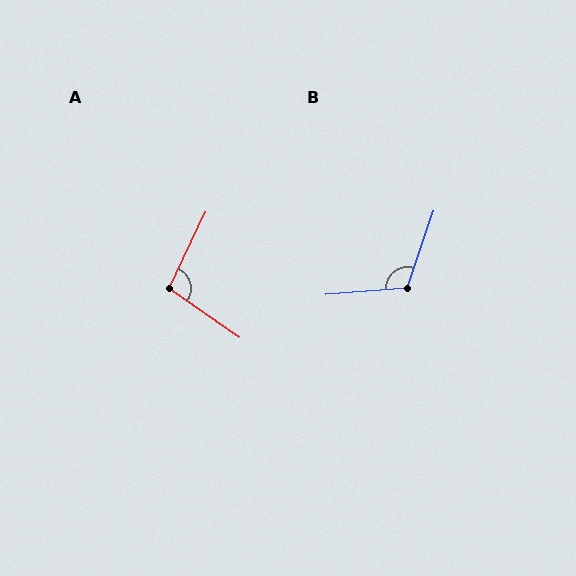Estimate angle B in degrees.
Approximately 114 degrees.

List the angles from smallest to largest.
A (100°), B (114°).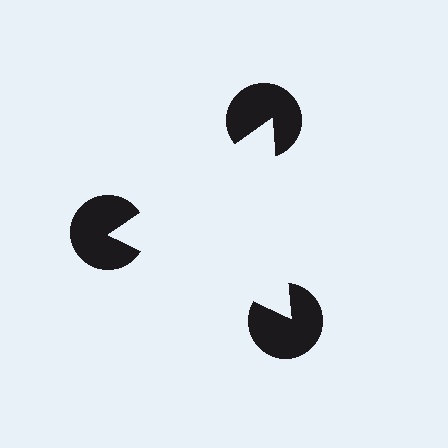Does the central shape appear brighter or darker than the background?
It typically appears slightly brighter than the background, even though no actual brightness change is drawn.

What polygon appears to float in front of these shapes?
An illusory triangle — its edges are inferred from the aligned wedge cuts in the pac-man discs, not physically drawn.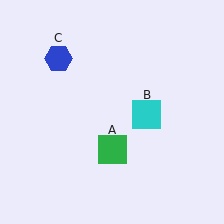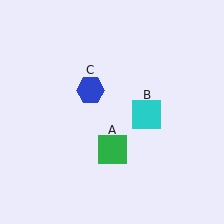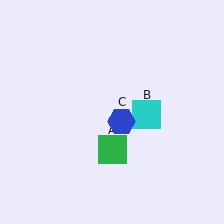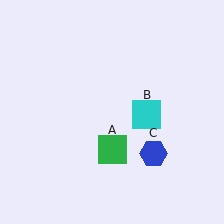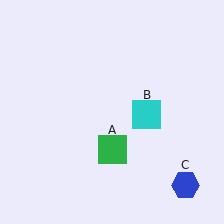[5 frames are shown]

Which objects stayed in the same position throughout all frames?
Green square (object A) and cyan square (object B) remained stationary.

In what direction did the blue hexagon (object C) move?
The blue hexagon (object C) moved down and to the right.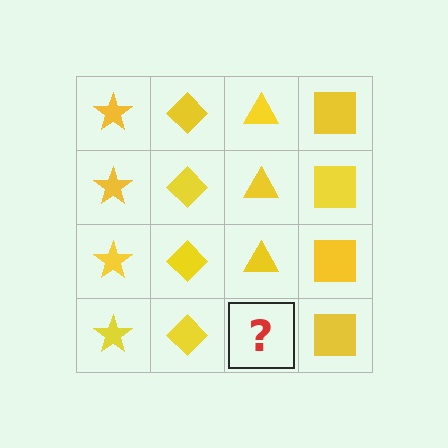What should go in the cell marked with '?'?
The missing cell should contain a yellow triangle.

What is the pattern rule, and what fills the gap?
The rule is that each column has a consistent shape. The gap should be filled with a yellow triangle.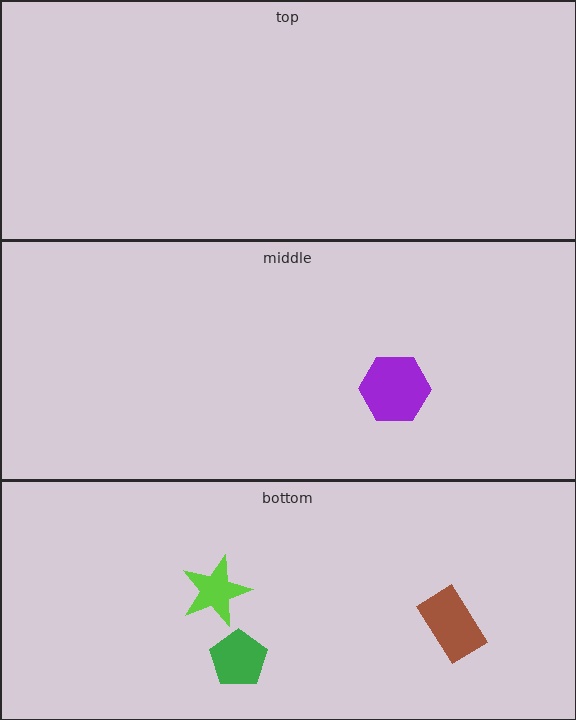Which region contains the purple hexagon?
The middle region.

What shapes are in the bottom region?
The lime star, the brown rectangle, the green pentagon.